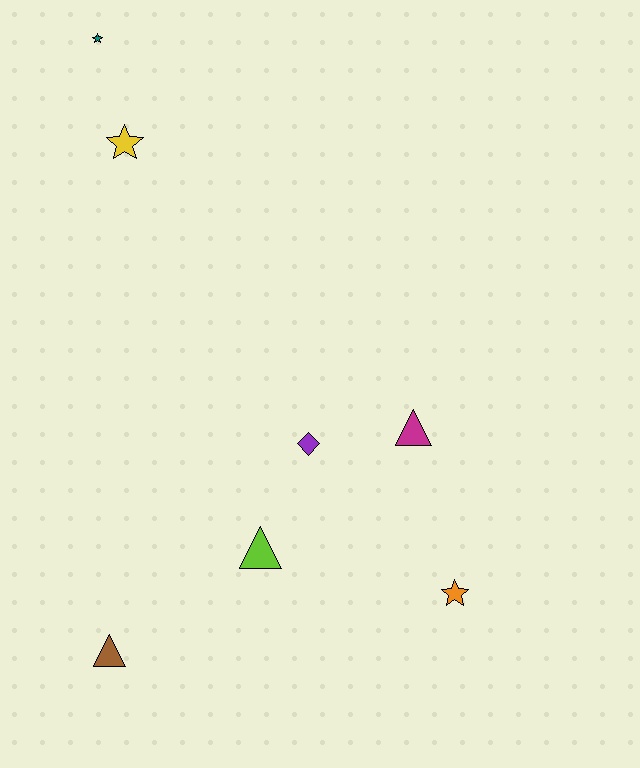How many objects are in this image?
There are 7 objects.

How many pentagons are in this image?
There are no pentagons.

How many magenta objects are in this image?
There is 1 magenta object.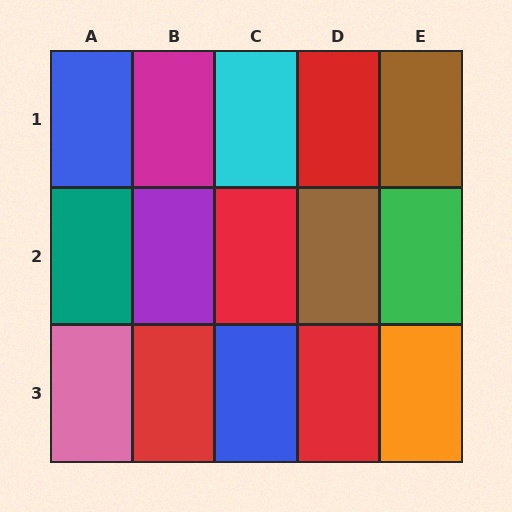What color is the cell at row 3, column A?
Pink.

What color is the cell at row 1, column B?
Magenta.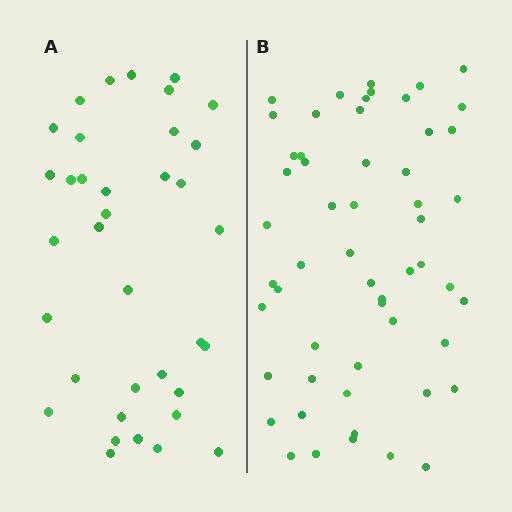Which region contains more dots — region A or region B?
Region B (the right region) has more dots.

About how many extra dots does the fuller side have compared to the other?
Region B has approximately 20 more dots than region A.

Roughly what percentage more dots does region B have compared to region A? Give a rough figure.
About 55% more.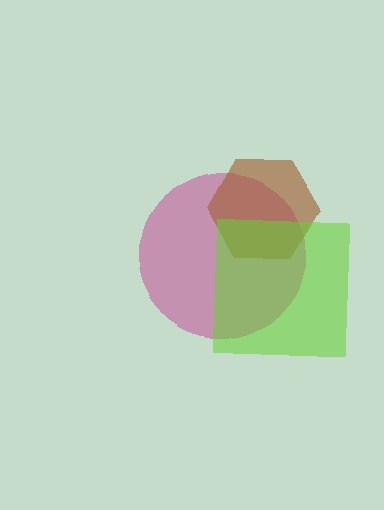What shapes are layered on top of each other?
The layered shapes are: a magenta circle, a brown hexagon, a lime square.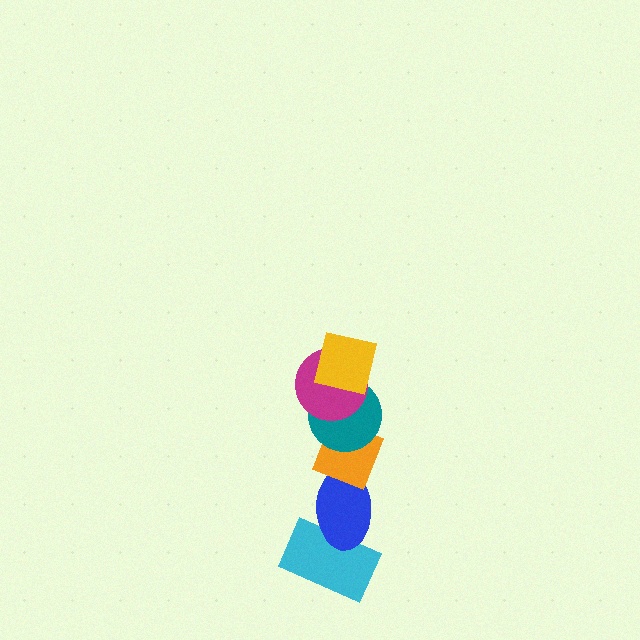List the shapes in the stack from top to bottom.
From top to bottom: the yellow square, the magenta circle, the teal circle, the orange diamond, the blue ellipse, the cyan rectangle.